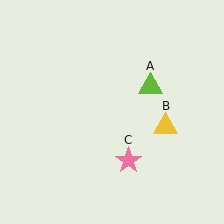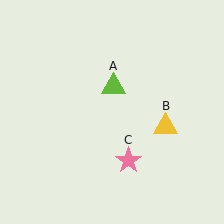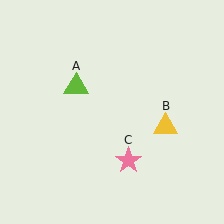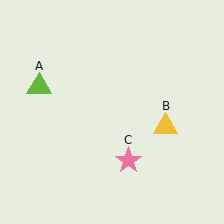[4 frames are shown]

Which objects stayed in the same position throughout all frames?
Yellow triangle (object B) and pink star (object C) remained stationary.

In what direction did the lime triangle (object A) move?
The lime triangle (object A) moved left.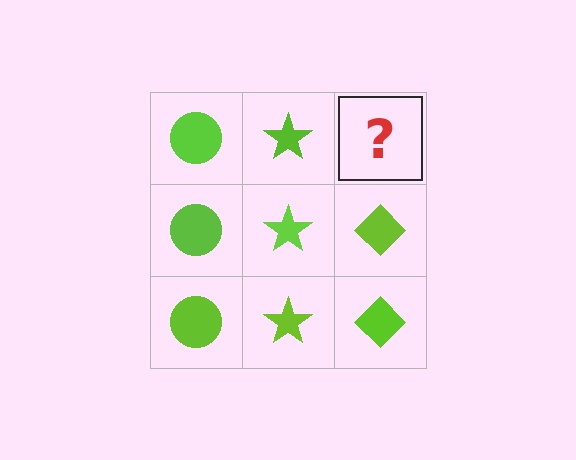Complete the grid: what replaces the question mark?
The question mark should be replaced with a lime diamond.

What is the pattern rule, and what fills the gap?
The rule is that each column has a consistent shape. The gap should be filled with a lime diamond.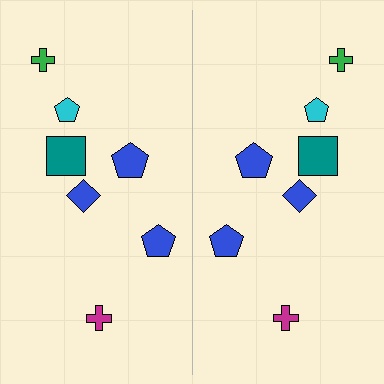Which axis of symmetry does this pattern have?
The pattern has a vertical axis of symmetry running through the center of the image.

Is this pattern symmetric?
Yes, this pattern has bilateral (reflection) symmetry.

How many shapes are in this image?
There are 14 shapes in this image.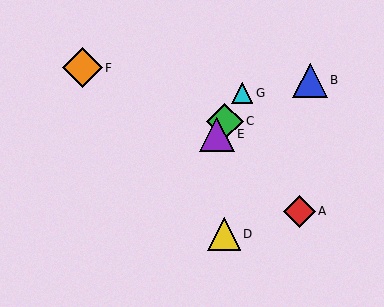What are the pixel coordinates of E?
Object E is at (217, 134).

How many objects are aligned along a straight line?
3 objects (C, E, G) are aligned along a straight line.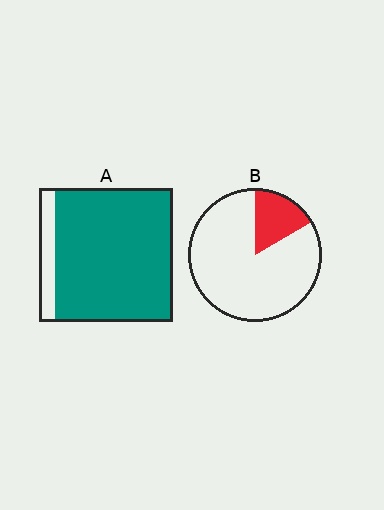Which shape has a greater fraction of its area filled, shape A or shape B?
Shape A.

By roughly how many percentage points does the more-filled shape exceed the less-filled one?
By roughly 70 percentage points (A over B).